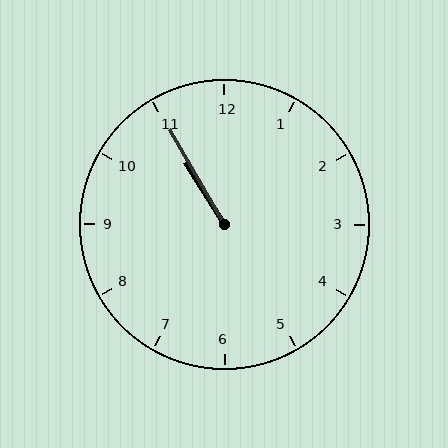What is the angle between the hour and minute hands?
Approximately 2 degrees.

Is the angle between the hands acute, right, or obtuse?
It is acute.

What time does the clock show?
10:55.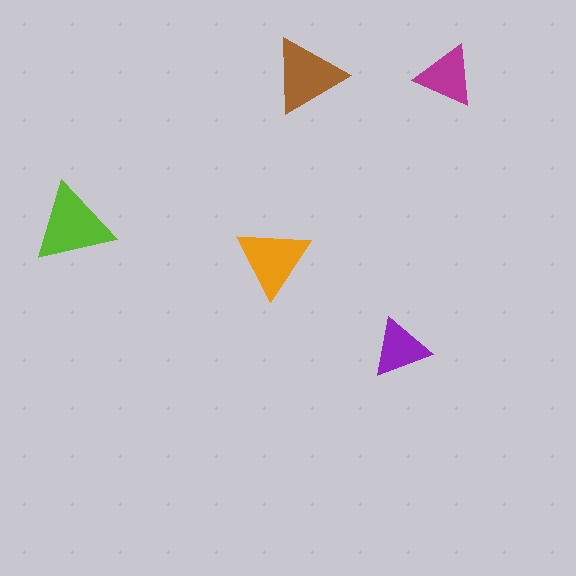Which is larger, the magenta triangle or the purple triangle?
The magenta one.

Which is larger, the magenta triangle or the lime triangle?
The lime one.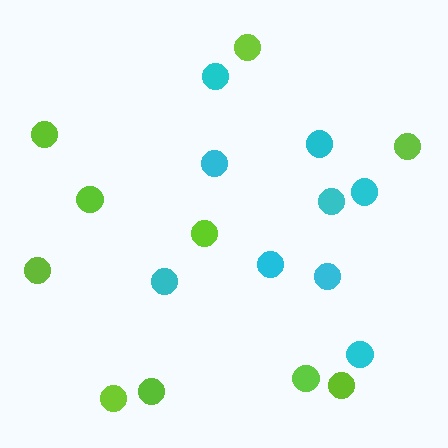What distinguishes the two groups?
There are 2 groups: one group of lime circles (10) and one group of cyan circles (9).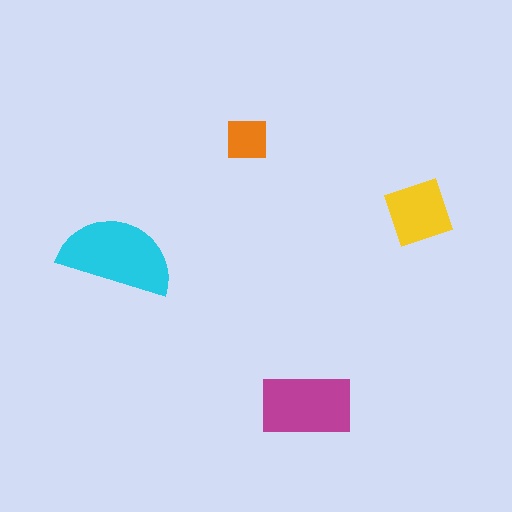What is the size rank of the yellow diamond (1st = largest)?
3rd.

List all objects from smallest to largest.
The orange square, the yellow diamond, the magenta rectangle, the cyan semicircle.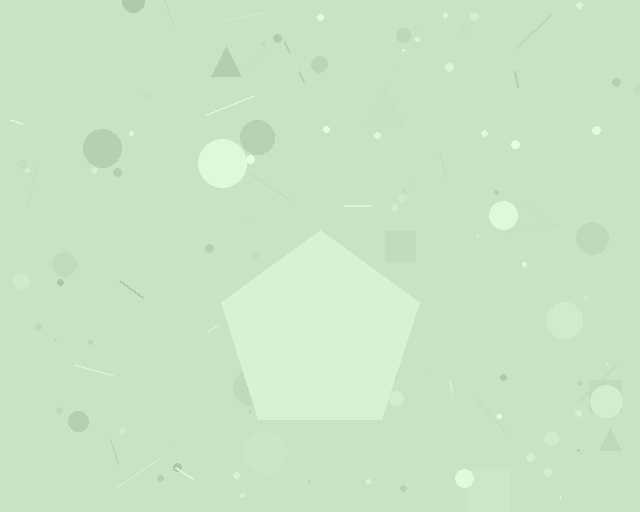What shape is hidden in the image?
A pentagon is hidden in the image.